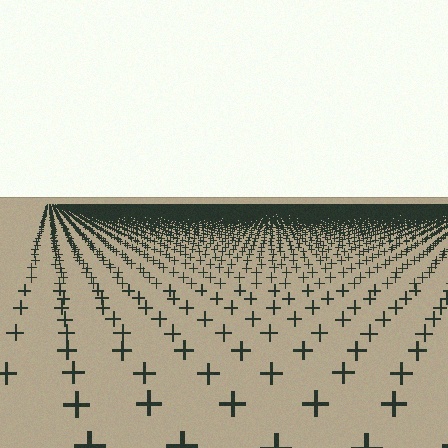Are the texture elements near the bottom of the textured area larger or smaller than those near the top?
Larger. Near the bottom, elements are closer to the viewer and appear at a bigger on-screen size.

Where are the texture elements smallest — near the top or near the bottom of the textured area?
Near the top.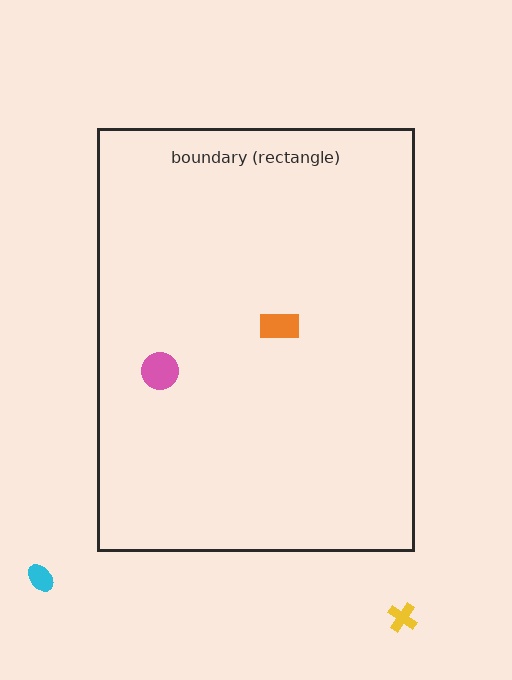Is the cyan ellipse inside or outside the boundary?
Outside.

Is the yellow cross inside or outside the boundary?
Outside.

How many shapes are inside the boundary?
2 inside, 2 outside.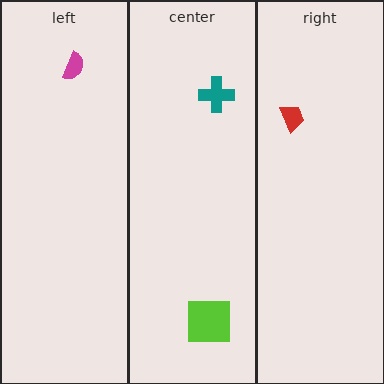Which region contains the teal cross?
The center region.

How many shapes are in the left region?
1.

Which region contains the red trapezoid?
The right region.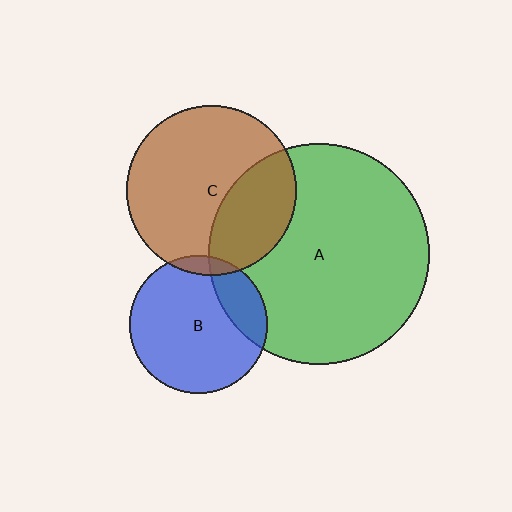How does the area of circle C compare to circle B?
Approximately 1.5 times.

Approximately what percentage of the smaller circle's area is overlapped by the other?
Approximately 20%.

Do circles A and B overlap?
Yes.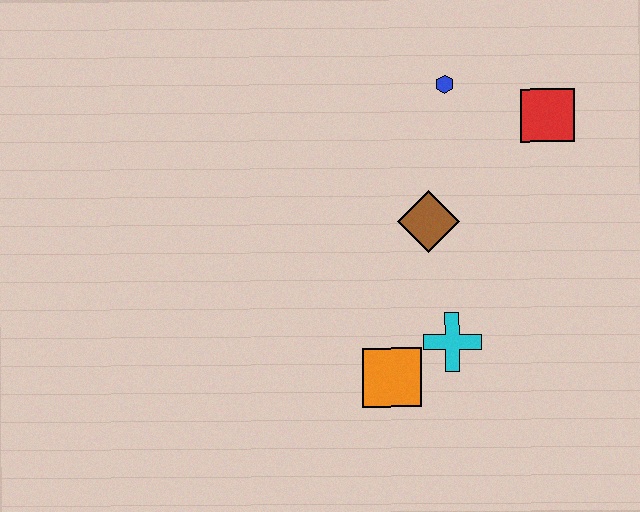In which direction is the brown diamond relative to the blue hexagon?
The brown diamond is below the blue hexagon.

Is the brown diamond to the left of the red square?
Yes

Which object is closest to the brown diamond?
The cyan cross is closest to the brown diamond.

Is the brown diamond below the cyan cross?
No